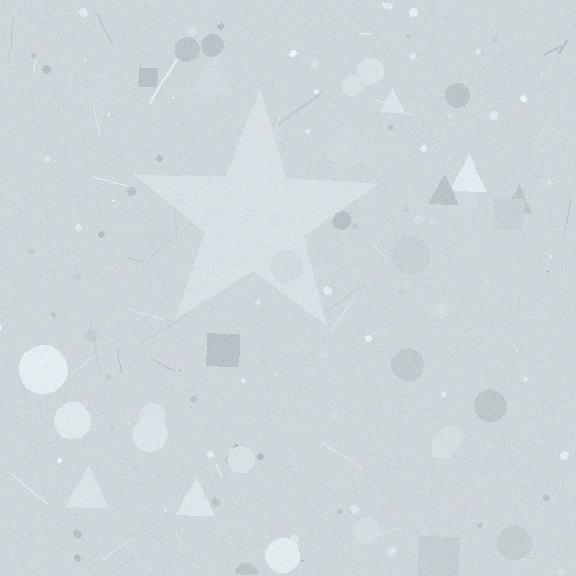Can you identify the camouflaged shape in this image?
The camouflaged shape is a star.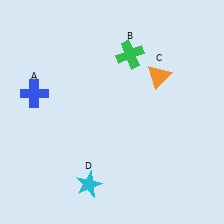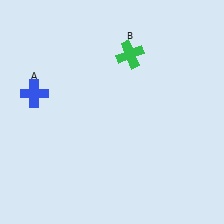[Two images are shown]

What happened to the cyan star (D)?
The cyan star (D) was removed in Image 2. It was in the bottom-left area of Image 1.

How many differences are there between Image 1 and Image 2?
There are 2 differences between the two images.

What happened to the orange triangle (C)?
The orange triangle (C) was removed in Image 2. It was in the top-right area of Image 1.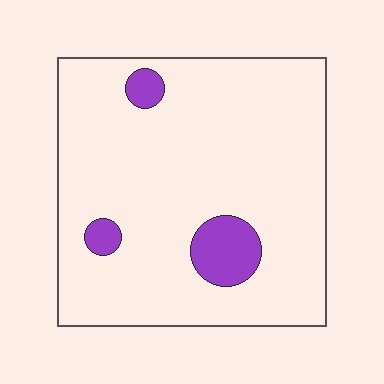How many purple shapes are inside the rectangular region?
3.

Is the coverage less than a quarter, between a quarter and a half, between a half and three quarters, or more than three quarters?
Less than a quarter.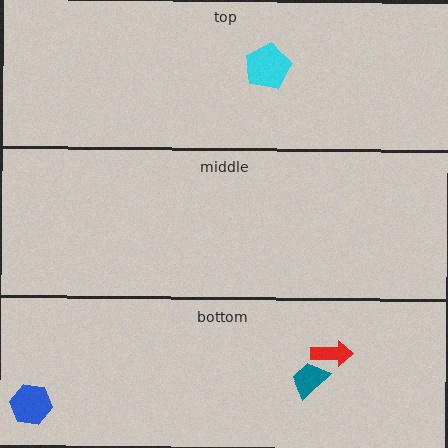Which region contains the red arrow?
The bottom region.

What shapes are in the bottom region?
The teal trapezoid, the blue hexagon, the red arrow.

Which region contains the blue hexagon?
The bottom region.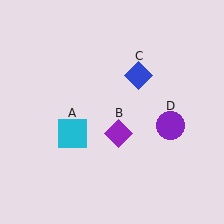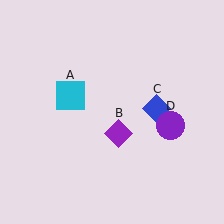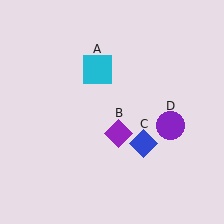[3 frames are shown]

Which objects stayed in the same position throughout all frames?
Purple diamond (object B) and purple circle (object D) remained stationary.